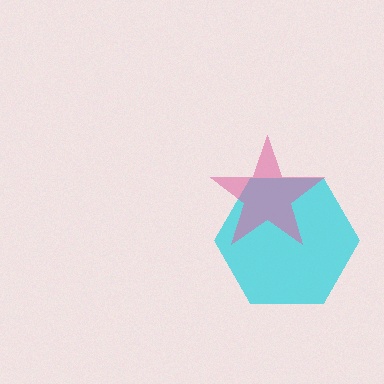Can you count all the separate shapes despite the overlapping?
Yes, there are 2 separate shapes.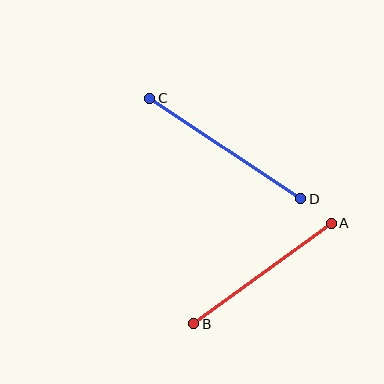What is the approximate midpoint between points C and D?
The midpoint is at approximately (225, 149) pixels.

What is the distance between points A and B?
The distance is approximately 170 pixels.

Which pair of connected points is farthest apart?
Points C and D are farthest apart.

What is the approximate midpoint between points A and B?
The midpoint is at approximately (262, 273) pixels.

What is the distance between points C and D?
The distance is approximately 181 pixels.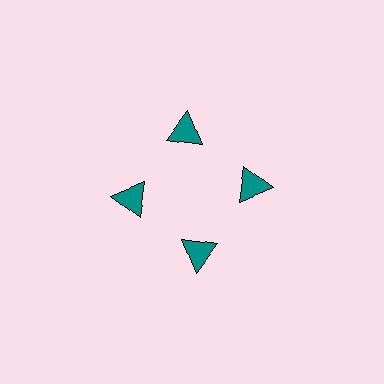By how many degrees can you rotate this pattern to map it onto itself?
The pattern maps onto itself every 90 degrees of rotation.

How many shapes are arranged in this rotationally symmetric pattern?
There are 4 shapes, arranged in 4 groups of 1.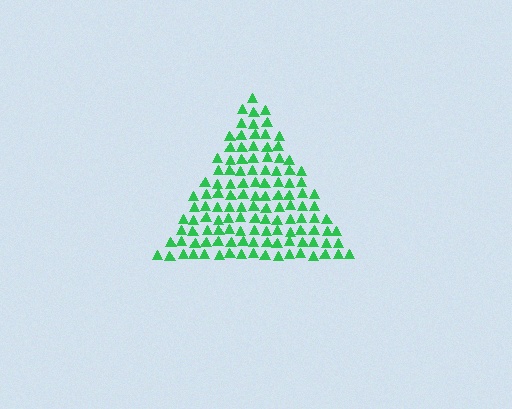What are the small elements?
The small elements are triangles.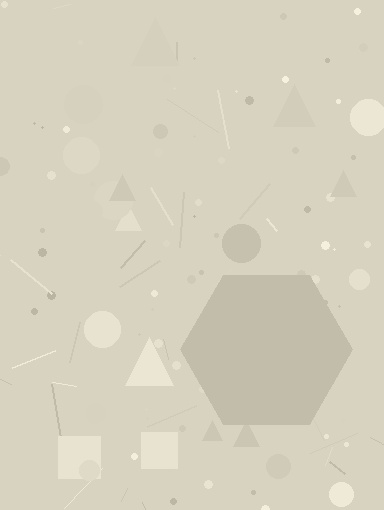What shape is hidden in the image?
A hexagon is hidden in the image.